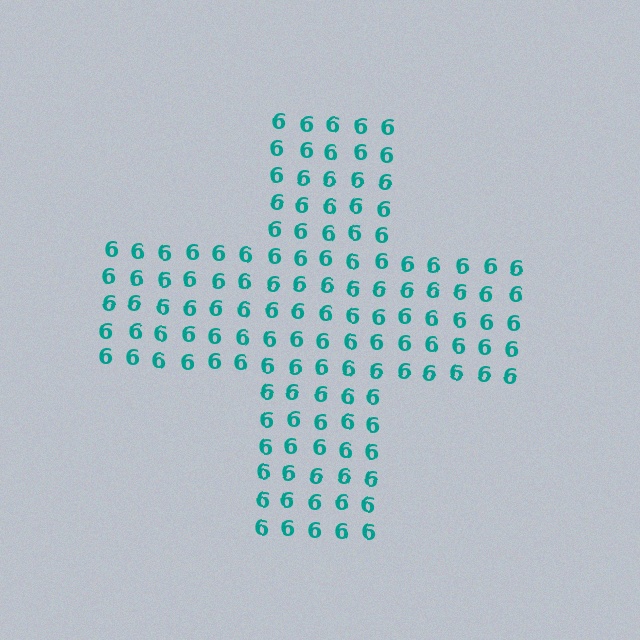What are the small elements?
The small elements are digit 6's.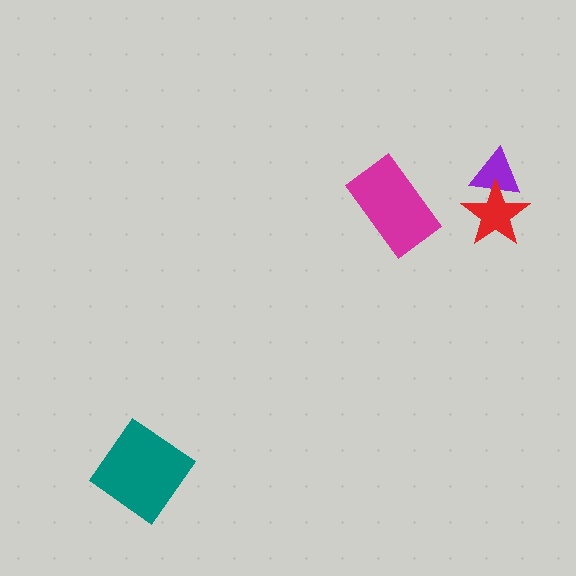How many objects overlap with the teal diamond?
0 objects overlap with the teal diamond.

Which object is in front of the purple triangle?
The red star is in front of the purple triangle.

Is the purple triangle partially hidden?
Yes, it is partially covered by another shape.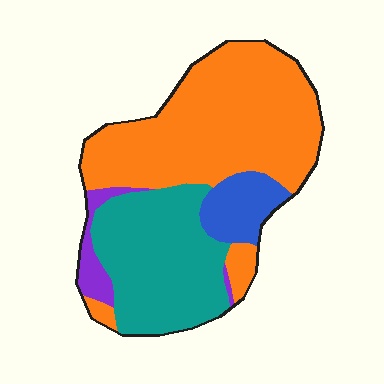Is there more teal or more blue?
Teal.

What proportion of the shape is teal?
Teal covers about 30% of the shape.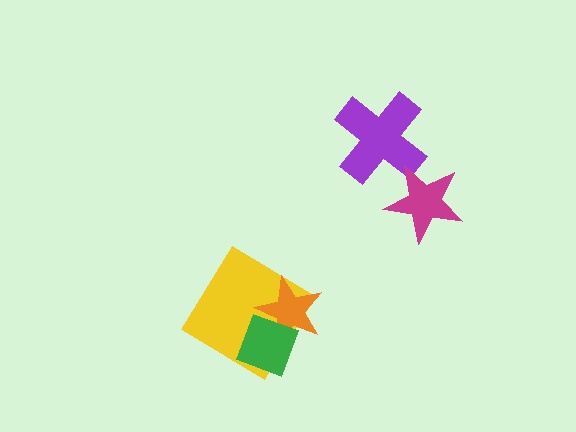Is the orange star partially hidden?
Yes, it is partially covered by another shape.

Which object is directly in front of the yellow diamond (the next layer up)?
The orange star is directly in front of the yellow diamond.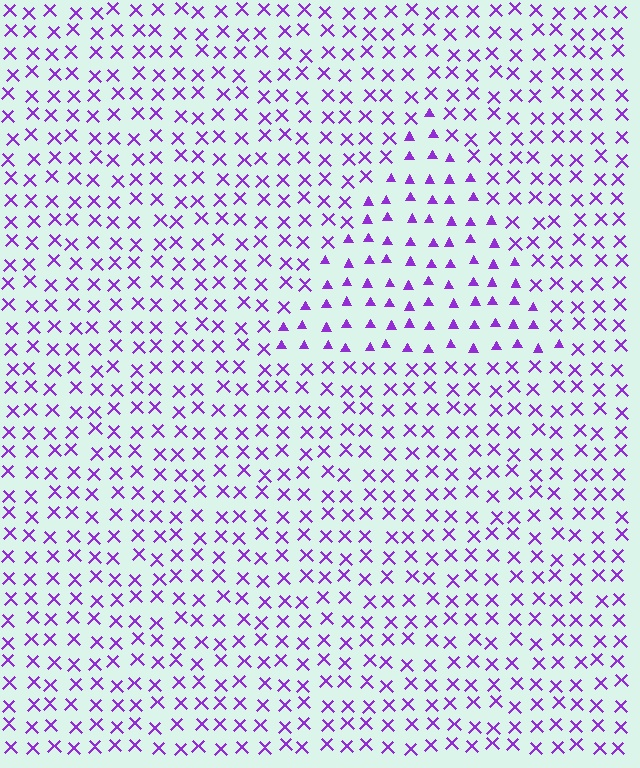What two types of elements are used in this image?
The image uses triangles inside the triangle region and X marks outside it.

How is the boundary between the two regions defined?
The boundary is defined by a change in element shape: triangles inside vs. X marks outside. All elements share the same color and spacing.